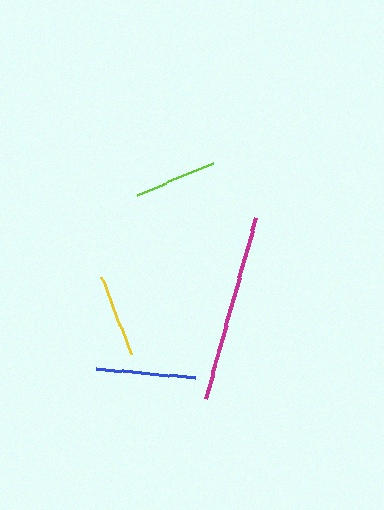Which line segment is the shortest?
The lime line is the shortest at approximately 82 pixels.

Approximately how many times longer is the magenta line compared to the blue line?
The magenta line is approximately 1.9 times the length of the blue line.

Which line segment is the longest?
The magenta line is the longest at approximately 188 pixels.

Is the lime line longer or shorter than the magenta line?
The magenta line is longer than the lime line.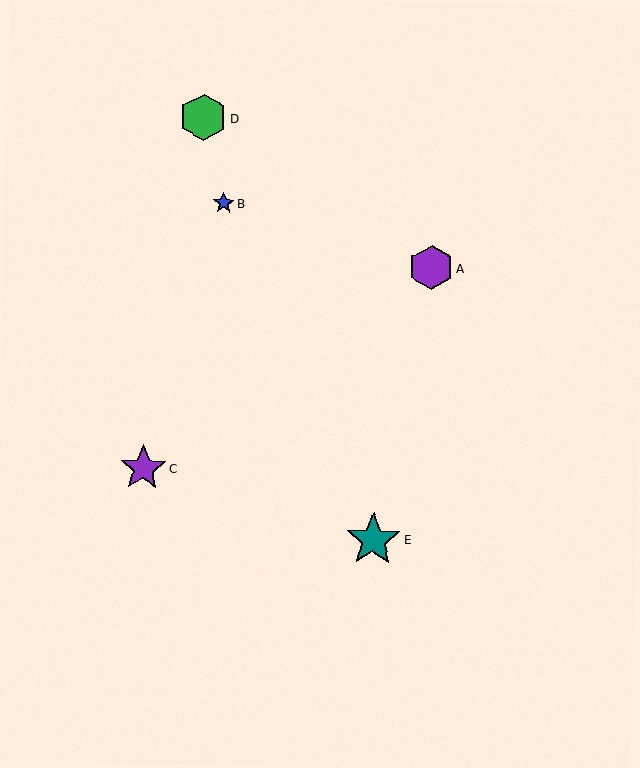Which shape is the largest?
The teal star (labeled E) is the largest.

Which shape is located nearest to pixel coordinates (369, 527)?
The teal star (labeled E) at (373, 540) is nearest to that location.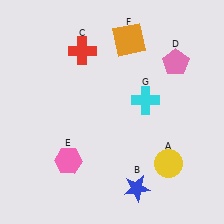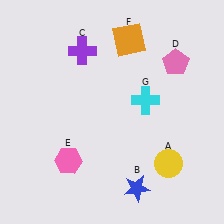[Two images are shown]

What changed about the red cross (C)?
In Image 1, C is red. In Image 2, it changed to purple.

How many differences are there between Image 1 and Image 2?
There is 1 difference between the two images.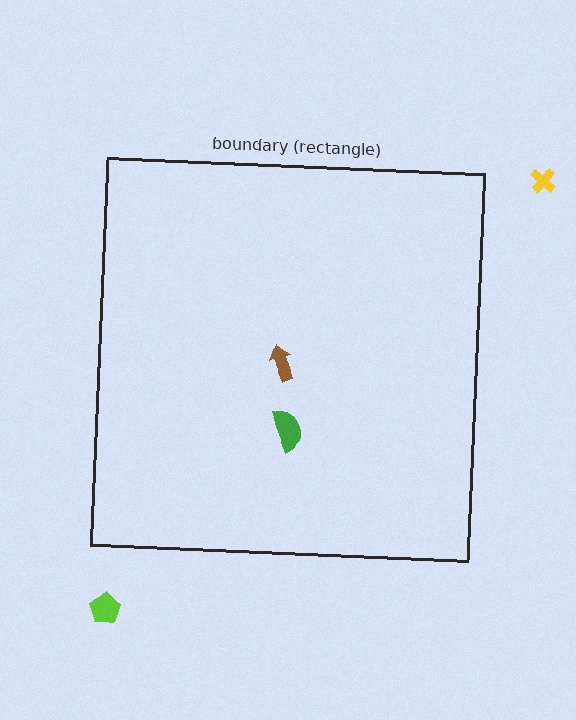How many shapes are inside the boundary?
2 inside, 2 outside.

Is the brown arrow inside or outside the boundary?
Inside.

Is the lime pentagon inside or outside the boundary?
Outside.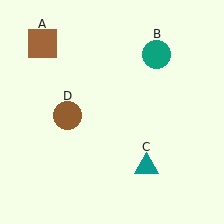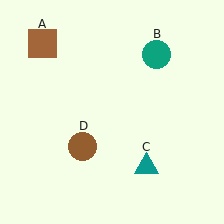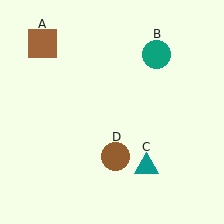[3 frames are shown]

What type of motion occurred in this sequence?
The brown circle (object D) rotated counterclockwise around the center of the scene.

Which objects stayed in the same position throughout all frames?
Brown square (object A) and teal circle (object B) and teal triangle (object C) remained stationary.